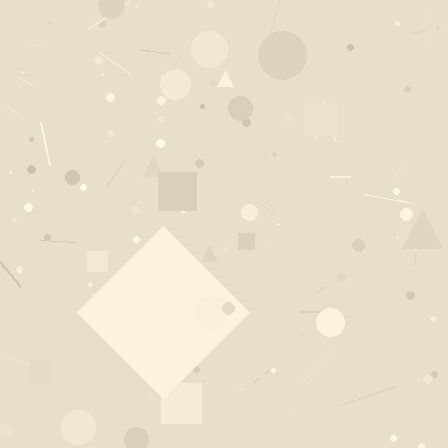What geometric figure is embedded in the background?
A diamond is embedded in the background.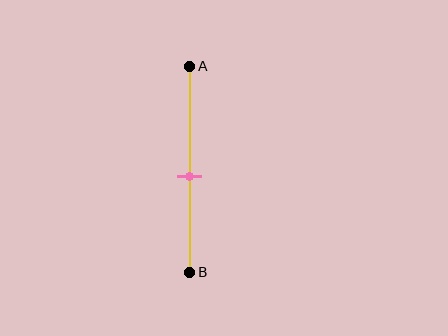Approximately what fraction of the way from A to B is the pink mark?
The pink mark is approximately 55% of the way from A to B.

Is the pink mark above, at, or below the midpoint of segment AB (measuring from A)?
The pink mark is below the midpoint of segment AB.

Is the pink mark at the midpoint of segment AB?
No, the mark is at about 55% from A, not at the 50% midpoint.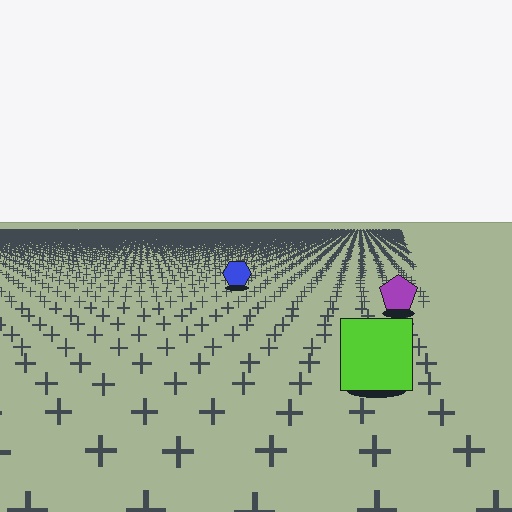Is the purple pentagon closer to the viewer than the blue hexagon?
Yes. The purple pentagon is closer — you can tell from the texture gradient: the ground texture is coarser near it.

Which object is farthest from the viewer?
The blue hexagon is farthest from the viewer. It appears smaller and the ground texture around it is denser.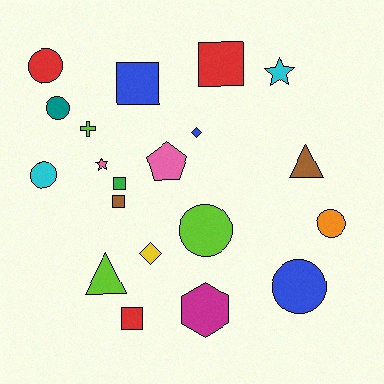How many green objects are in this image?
There is 1 green object.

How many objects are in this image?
There are 20 objects.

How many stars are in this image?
There are 2 stars.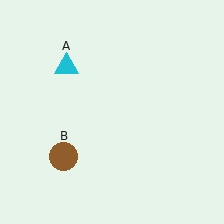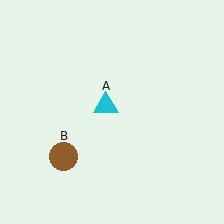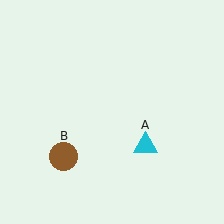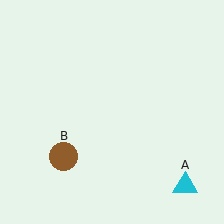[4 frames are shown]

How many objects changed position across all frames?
1 object changed position: cyan triangle (object A).